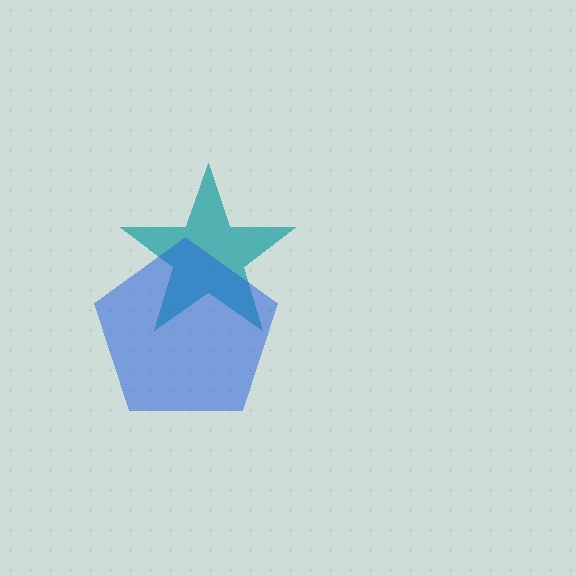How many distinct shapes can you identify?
There are 2 distinct shapes: a teal star, a blue pentagon.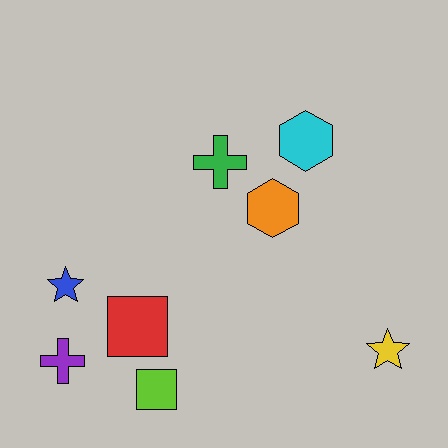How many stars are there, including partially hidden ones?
There are 2 stars.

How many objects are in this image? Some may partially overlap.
There are 8 objects.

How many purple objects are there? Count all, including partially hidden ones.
There is 1 purple object.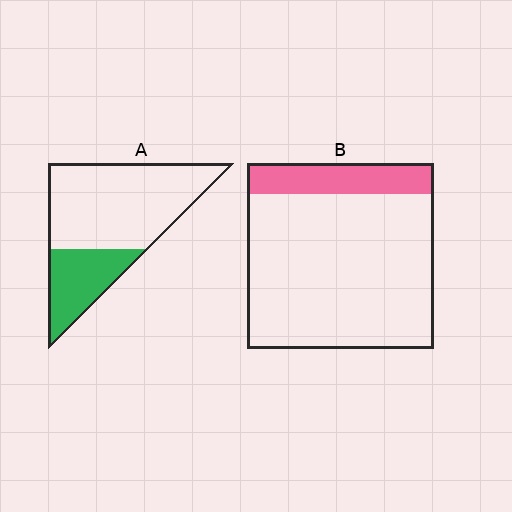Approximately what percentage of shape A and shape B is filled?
A is approximately 30% and B is approximately 15%.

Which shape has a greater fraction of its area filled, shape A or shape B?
Shape A.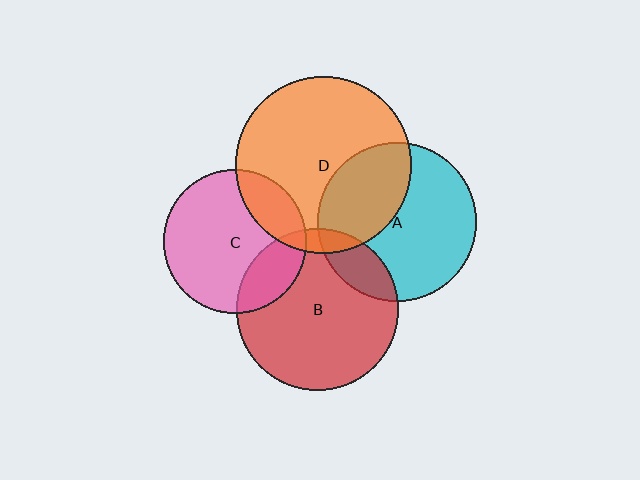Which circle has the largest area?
Circle D (orange).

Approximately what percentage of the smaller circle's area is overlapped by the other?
Approximately 15%.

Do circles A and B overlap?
Yes.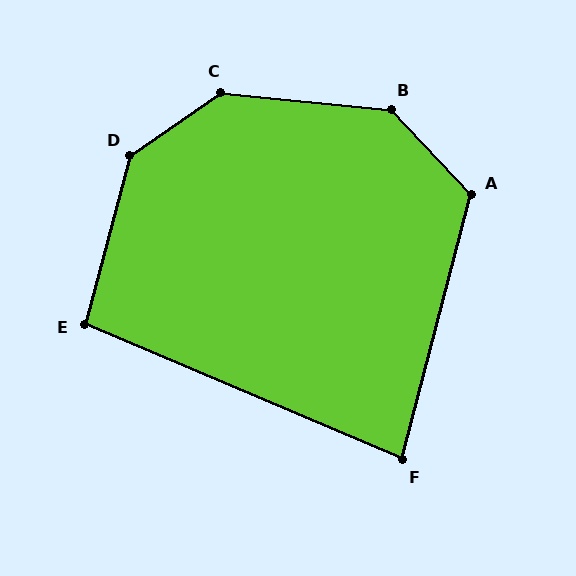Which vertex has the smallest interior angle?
F, at approximately 82 degrees.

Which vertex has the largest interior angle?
C, at approximately 140 degrees.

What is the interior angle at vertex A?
Approximately 122 degrees (obtuse).